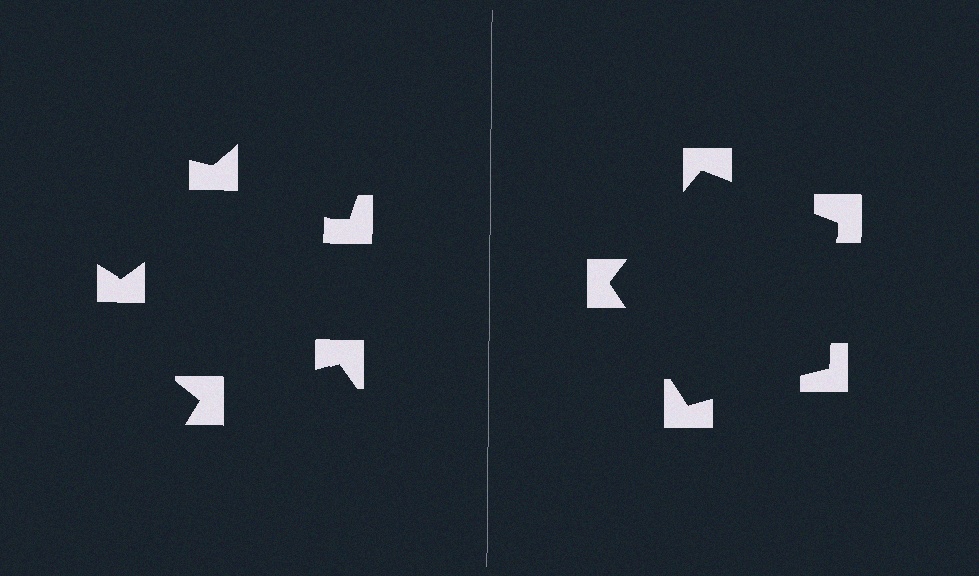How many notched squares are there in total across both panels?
10 — 5 on each side.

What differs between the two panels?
The notched squares are positioned identically on both sides; only the wedge orientations differ. On the right they align to a pentagon; on the left they are misaligned.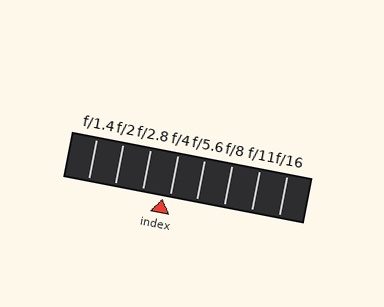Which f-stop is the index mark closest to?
The index mark is closest to f/4.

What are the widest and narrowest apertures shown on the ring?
The widest aperture shown is f/1.4 and the narrowest is f/16.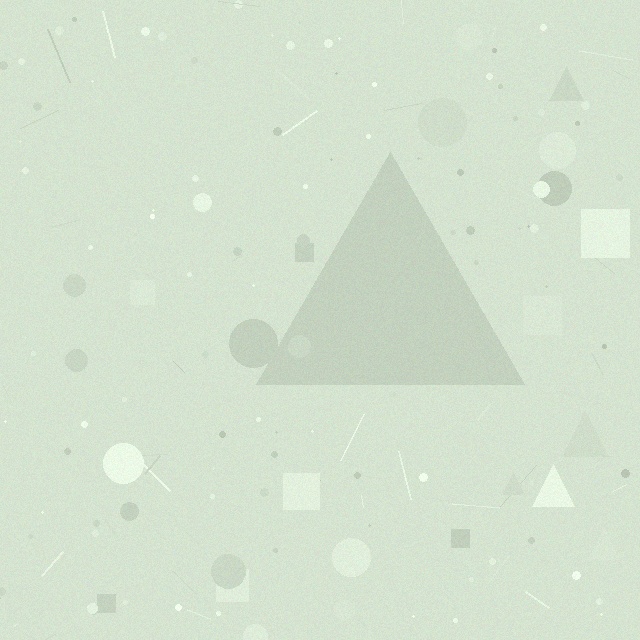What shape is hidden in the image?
A triangle is hidden in the image.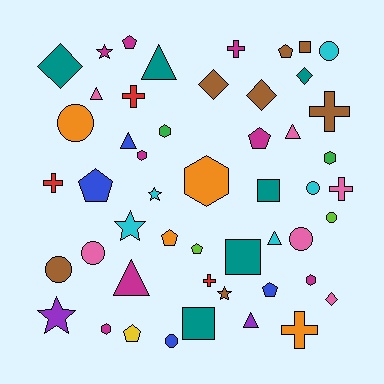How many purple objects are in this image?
There are 2 purple objects.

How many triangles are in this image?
There are 7 triangles.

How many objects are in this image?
There are 50 objects.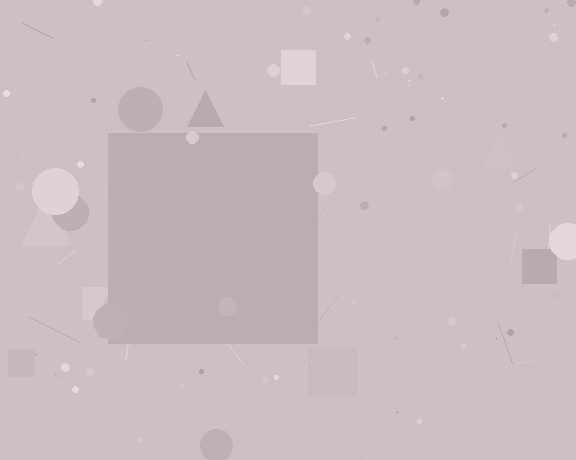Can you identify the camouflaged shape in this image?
The camouflaged shape is a square.